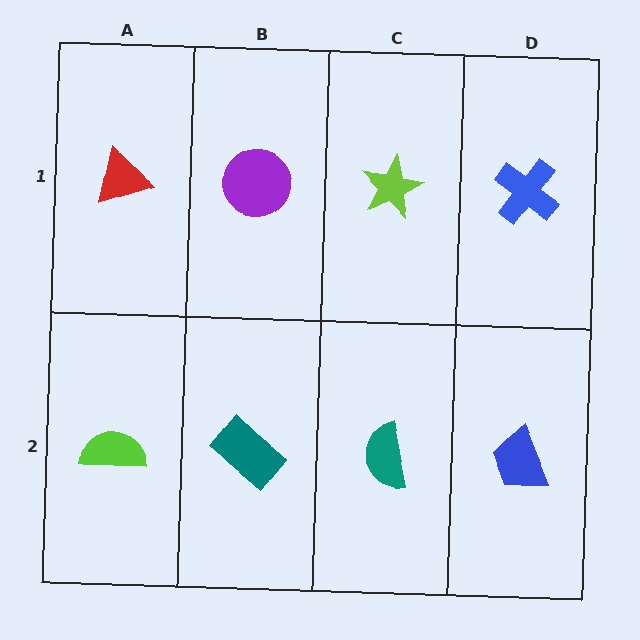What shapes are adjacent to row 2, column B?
A purple circle (row 1, column B), a lime semicircle (row 2, column A), a teal semicircle (row 2, column C).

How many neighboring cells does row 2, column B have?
3.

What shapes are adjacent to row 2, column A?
A red triangle (row 1, column A), a teal rectangle (row 2, column B).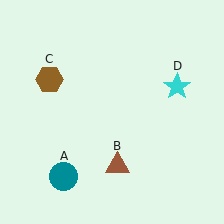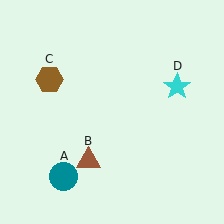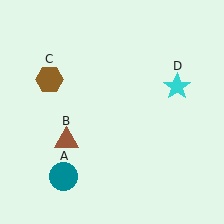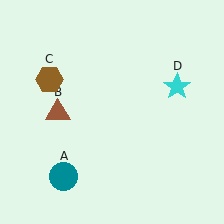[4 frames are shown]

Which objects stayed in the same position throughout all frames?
Teal circle (object A) and brown hexagon (object C) and cyan star (object D) remained stationary.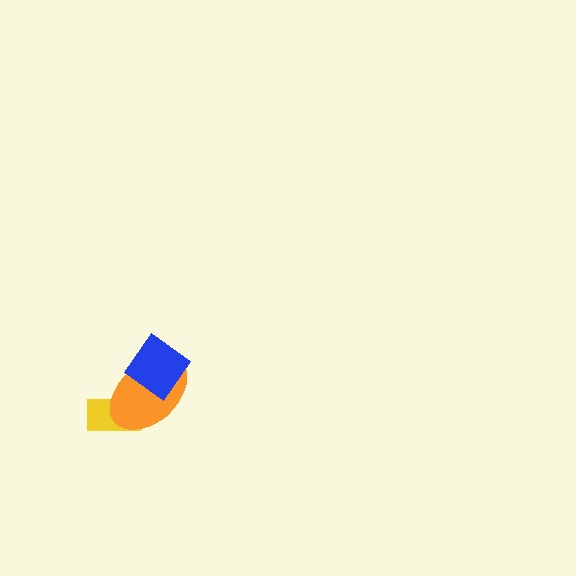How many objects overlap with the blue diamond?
1 object overlaps with the blue diamond.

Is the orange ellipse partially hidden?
Yes, it is partially covered by another shape.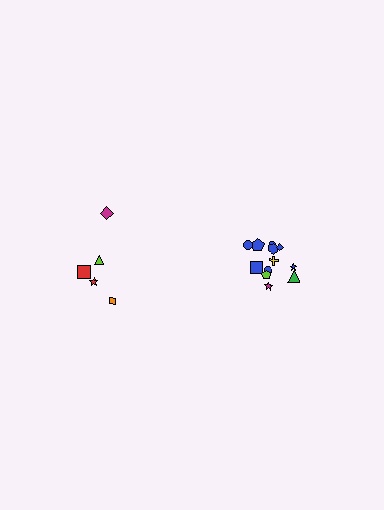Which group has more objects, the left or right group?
The right group.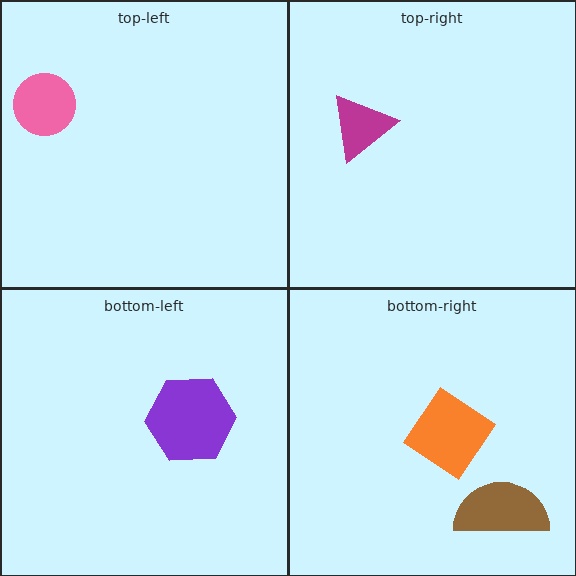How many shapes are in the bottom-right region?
2.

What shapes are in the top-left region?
The pink circle.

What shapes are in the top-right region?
The magenta triangle.